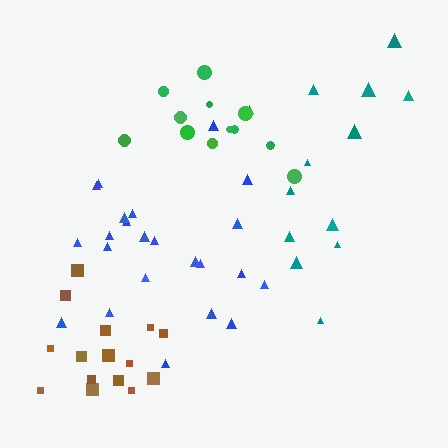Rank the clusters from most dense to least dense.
green, brown, blue, teal.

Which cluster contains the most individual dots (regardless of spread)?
Blue (23).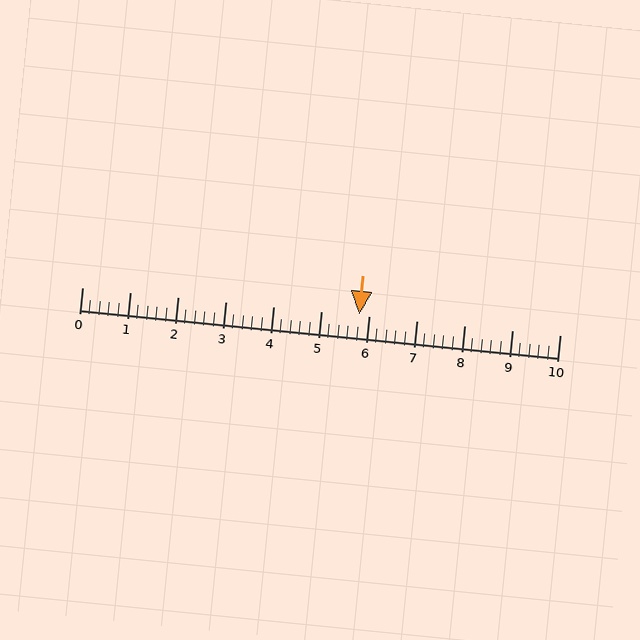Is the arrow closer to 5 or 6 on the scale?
The arrow is closer to 6.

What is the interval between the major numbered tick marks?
The major tick marks are spaced 1 units apart.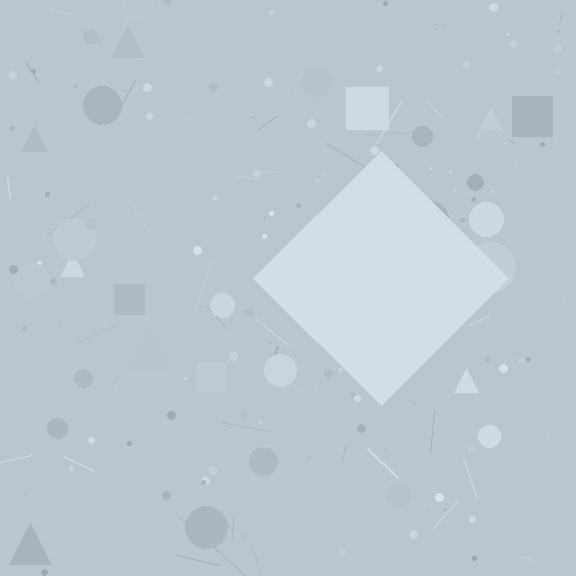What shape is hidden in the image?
A diamond is hidden in the image.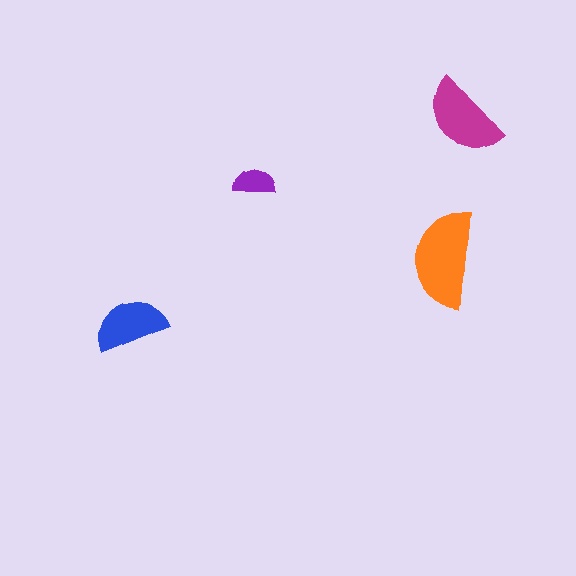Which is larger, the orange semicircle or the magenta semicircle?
The orange one.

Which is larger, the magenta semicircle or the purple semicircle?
The magenta one.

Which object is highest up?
The magenta semicircle is topmost.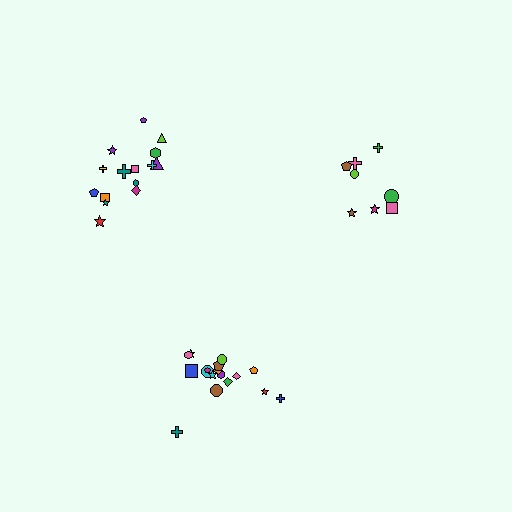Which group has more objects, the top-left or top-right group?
The top-left group.